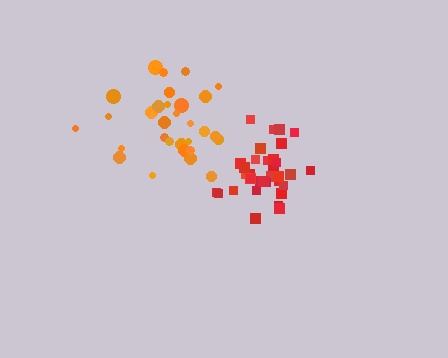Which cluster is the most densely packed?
Red.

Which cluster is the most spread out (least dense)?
Orange.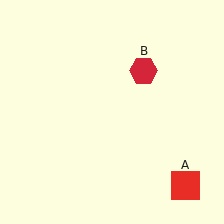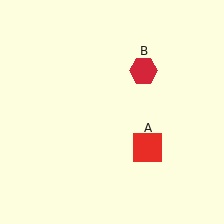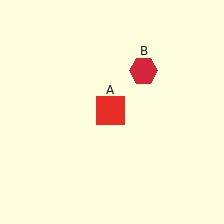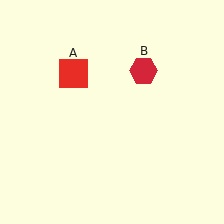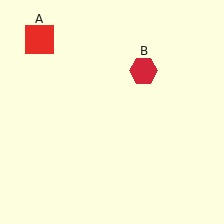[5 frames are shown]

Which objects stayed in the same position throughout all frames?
Red hexagon (object B) remained stationary.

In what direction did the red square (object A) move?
The red square (object A) moved up and to the left.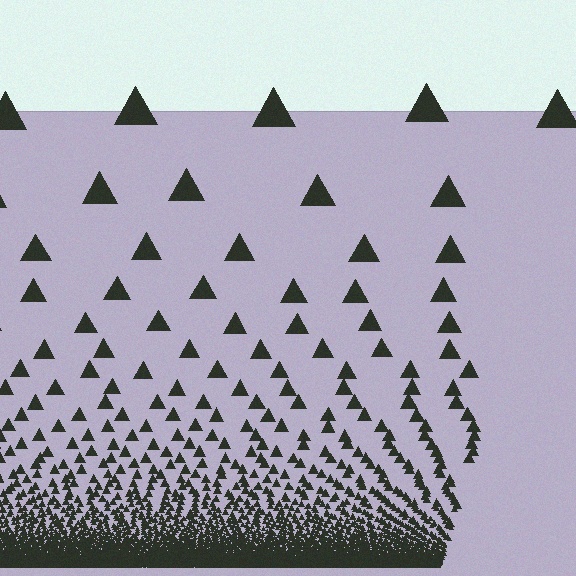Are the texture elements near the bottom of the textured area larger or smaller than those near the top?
Smaller. The gradient is inverted — elements near the bottom are smaller and denser.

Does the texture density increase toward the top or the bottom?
Density increases toward the bottom.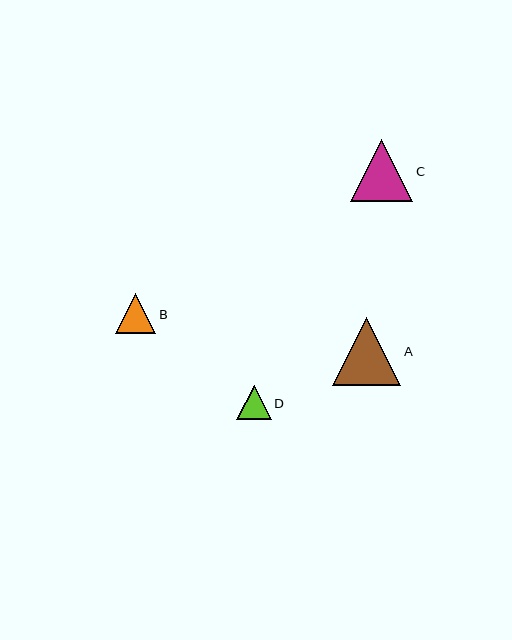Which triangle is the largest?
Triangle A is the largest with a size of approximately 68 pixels.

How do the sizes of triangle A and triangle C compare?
Triangle A and triangle C are approximately the same size.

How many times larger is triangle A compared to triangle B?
Triangle A is approximately 1.7 times the size of triangle B.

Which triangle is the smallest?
Triangle D is the smallest with a size of approximately 35 pixels.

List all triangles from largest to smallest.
From largest to smallest: A, C, B, D.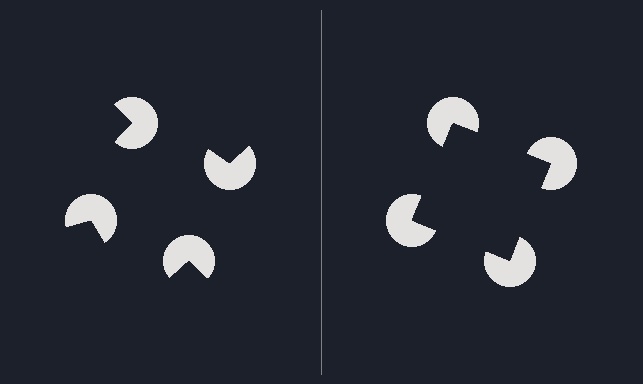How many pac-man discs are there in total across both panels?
8 — 4 on each side.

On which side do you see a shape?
An illusory square appears on the right side. On the left side the wedge cuts are rotated, so no coherent shape forms.